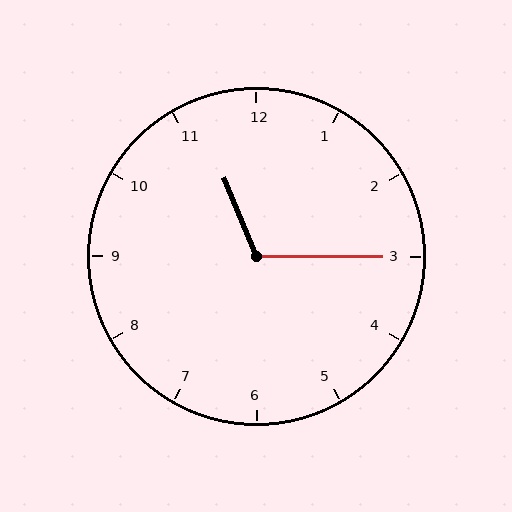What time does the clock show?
11:15.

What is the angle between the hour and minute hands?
Approximately 112 degrees.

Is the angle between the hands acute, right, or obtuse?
It is obtuse.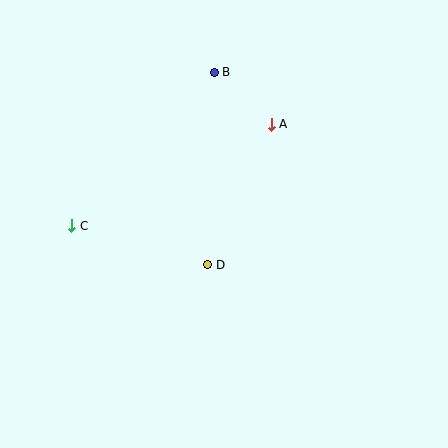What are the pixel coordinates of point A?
Point A is at (271, 124).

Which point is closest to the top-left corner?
Point B is closest to the top-left corner.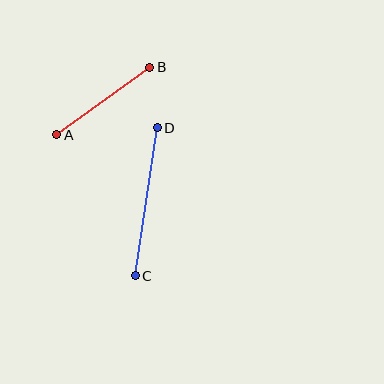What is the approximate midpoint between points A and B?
The midpoint is at approximately (103, 101) pixels.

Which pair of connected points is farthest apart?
Points C and D are farthest apart.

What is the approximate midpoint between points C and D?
The midpoint is at approximately (146, 202) pixels.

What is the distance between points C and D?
The distance is approximately 150 pixels.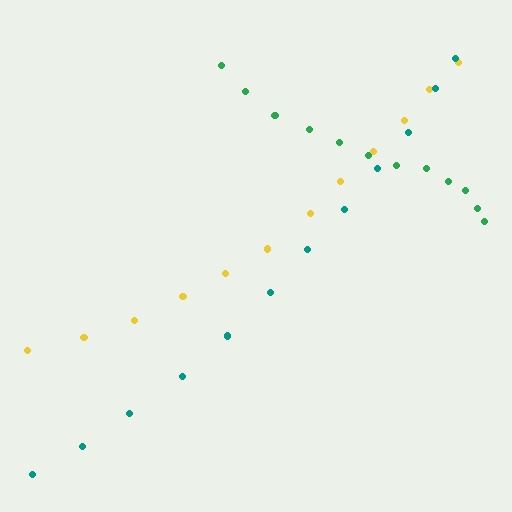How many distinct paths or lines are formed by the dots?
There are 3 distinct paths.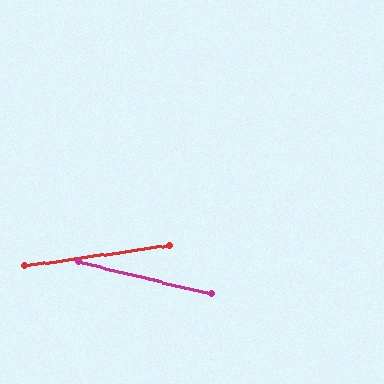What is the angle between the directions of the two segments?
Approximately 22 degrees.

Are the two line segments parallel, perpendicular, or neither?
Neither parallel nor perpendicular — they differ by about 22°.